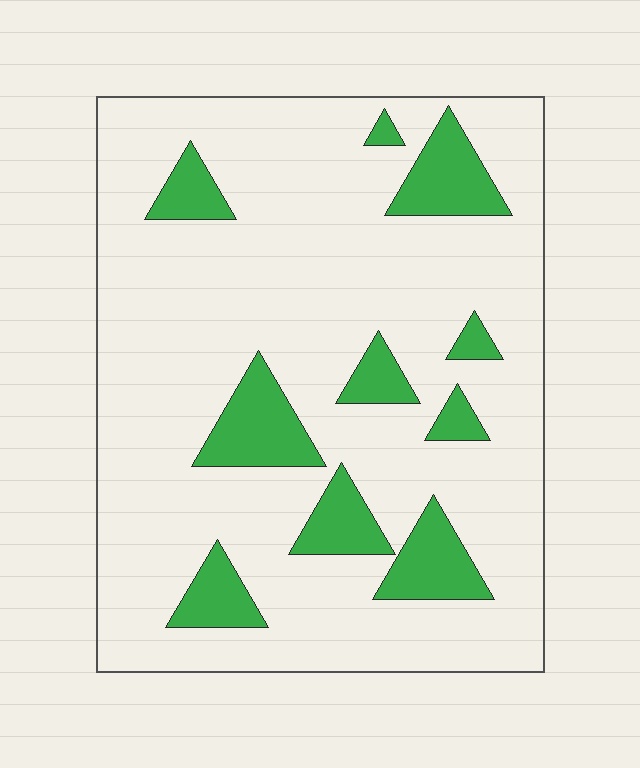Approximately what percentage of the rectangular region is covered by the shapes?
Approximately 15%.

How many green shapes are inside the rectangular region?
10.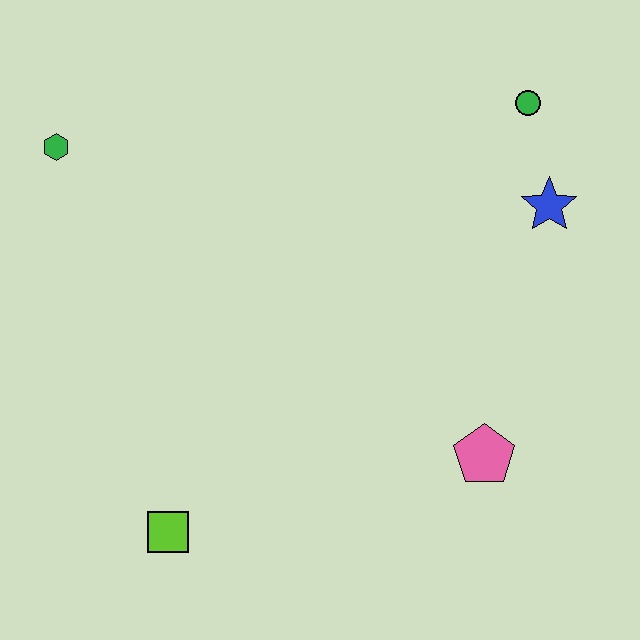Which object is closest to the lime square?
The pink pentagon is closest to the lime square.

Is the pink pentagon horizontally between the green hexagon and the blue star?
Yes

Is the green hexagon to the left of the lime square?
Yes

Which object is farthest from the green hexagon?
The pink pentagon is farthest from the green hexagon.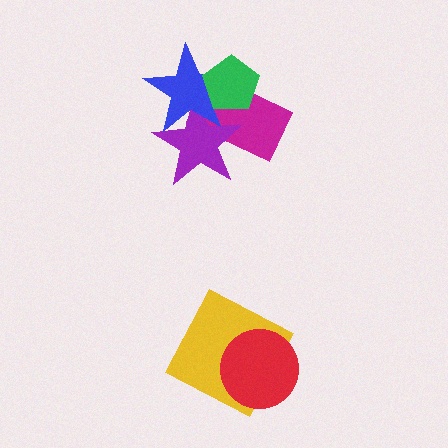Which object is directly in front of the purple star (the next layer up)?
The blue star is directly in front of the purple star.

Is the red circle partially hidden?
No, no other shape covers it.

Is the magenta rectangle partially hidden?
Yes, it is partially covered by another shape.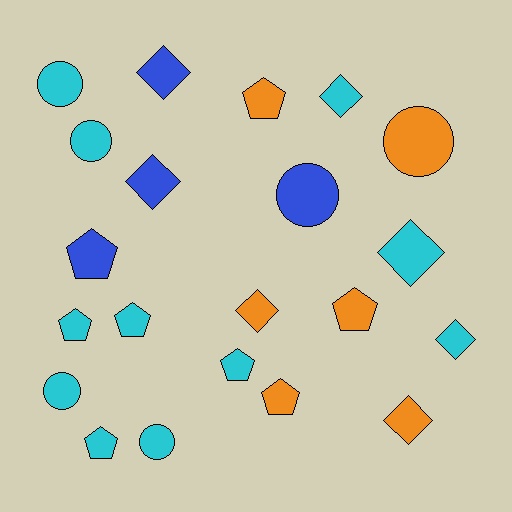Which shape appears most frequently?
Pentagon, with 8 objects.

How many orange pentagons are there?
There are 3 orange pentagons.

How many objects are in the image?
There are 21 objects.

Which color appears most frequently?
Cyan, with 11 objects.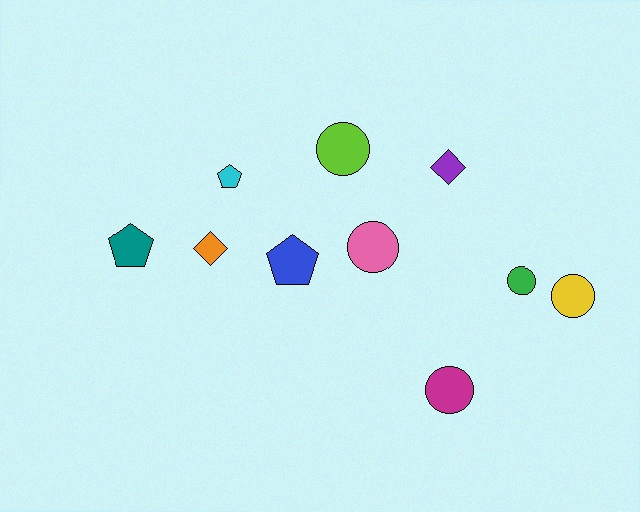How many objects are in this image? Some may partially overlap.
There are 10 objects.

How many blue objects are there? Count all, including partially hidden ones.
There is 1 blue object.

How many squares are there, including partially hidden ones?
There are no squares.